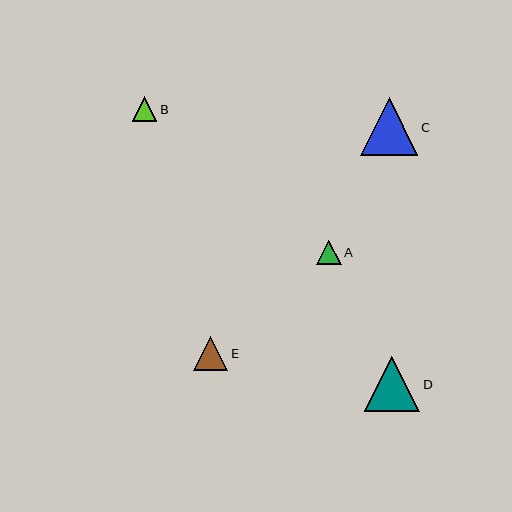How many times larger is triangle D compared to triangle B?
Triangle D is approximately 2.3 times the size of triangle B.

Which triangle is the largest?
Triangle C is the largest with a size of approximately 58 pixels.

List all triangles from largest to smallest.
From largest to smallest: C, D, E, A, B.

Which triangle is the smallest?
Triangle B is the smallest with a size of approximately 24 pixels.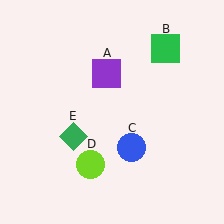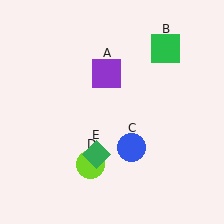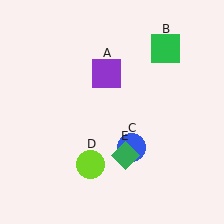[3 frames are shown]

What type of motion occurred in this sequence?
The green diamond (object E) rotated counterclockwise around the center of the scene.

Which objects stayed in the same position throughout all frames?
Purple square (object A) and green square (object B) and blue circle (object C) and lime circle (object D) remained stationary.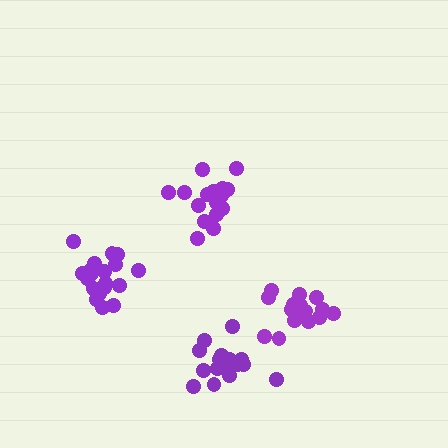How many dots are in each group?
Group 1: 19 dots, Group 2: 19 dots, Group 3: 16 dots, Group 4: 18 dots (72 total).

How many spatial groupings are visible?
There are 4 spatial groupings.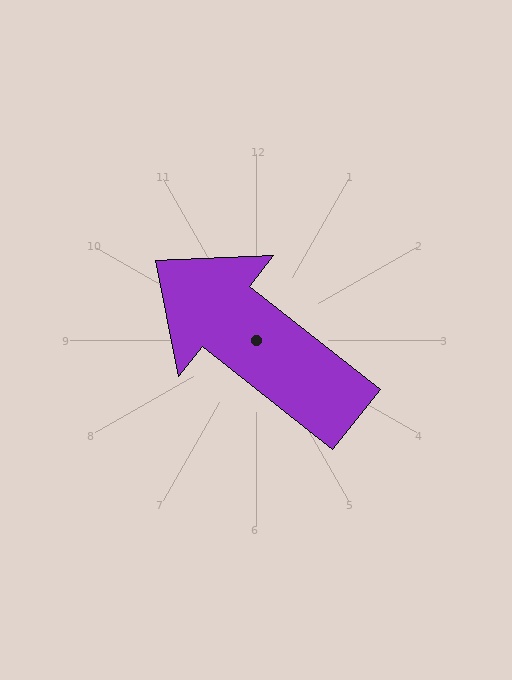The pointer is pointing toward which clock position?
Roughly 10 o'clock.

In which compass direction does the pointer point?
Northwest.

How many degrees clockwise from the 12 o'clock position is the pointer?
Approximately 308 degrees.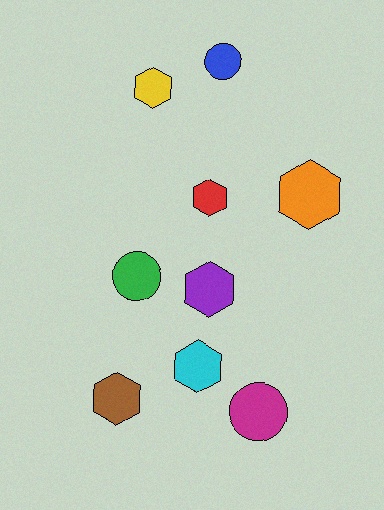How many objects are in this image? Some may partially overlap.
There are 9 objects.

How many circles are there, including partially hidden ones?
There are 3 circles.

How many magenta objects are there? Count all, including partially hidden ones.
There is 1 magenta object.